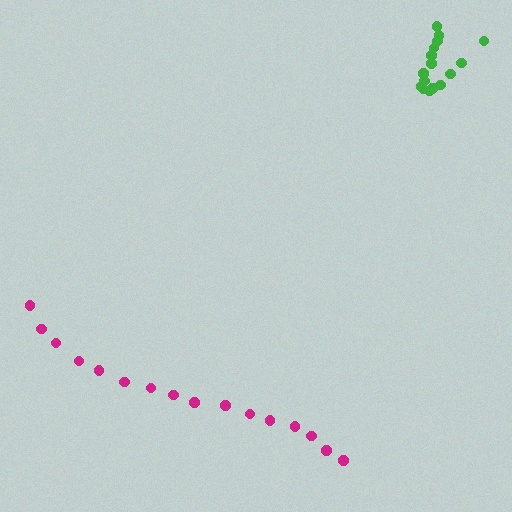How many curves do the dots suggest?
There are 2 distinct paths.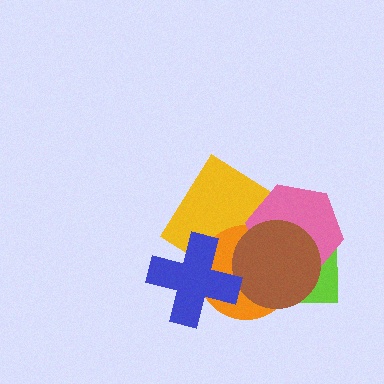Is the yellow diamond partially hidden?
Yes, it is partially covered by another shape.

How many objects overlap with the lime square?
3 objects overlap with the lime square.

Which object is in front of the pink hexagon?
The brown circle is in front of the pink hexagon.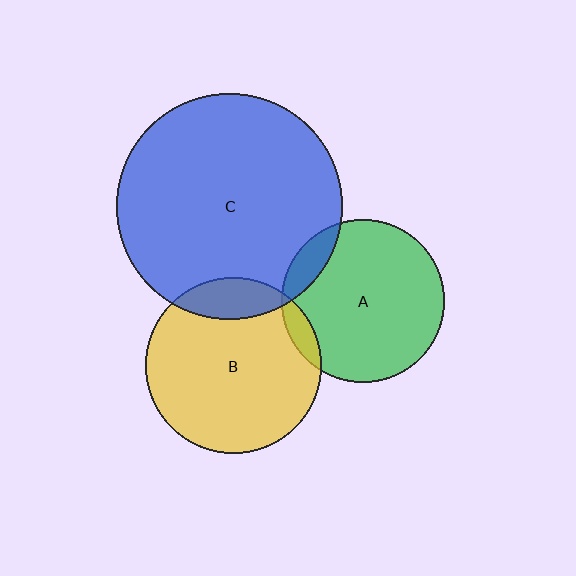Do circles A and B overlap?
Yes.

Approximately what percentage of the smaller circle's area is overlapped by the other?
Approximately 5%.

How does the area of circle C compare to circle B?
Approximately 1.6 times.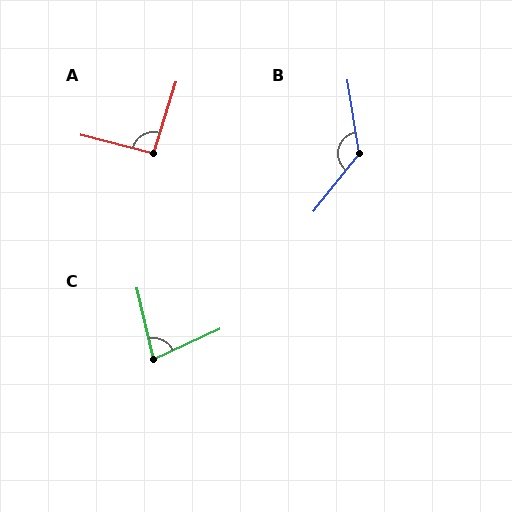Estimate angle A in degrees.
Approximately 93 degrees.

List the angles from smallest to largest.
C (78°), A (93°), B (133°).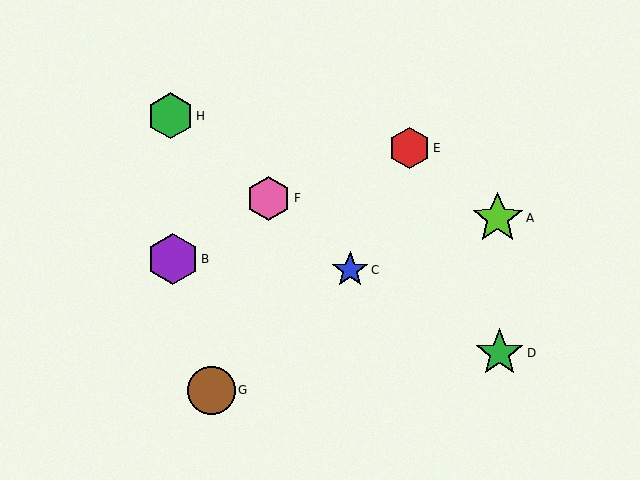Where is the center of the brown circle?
The center of the brown circle is at (212, 390).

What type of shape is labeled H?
Shape H is a green hexagon.